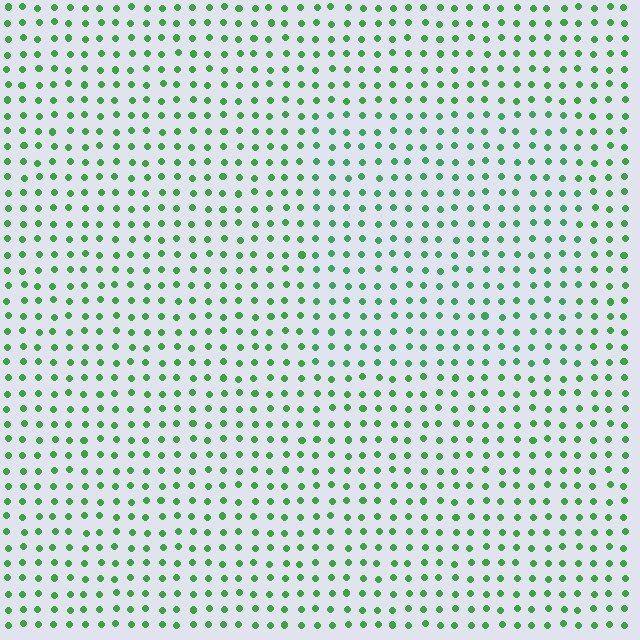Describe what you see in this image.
The image is filled with small green elements in a uniform arrangement. A rectangle-shaped region is visible where the elements are tinted to a slightly different hue, forming a subtle color boundary.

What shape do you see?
I see a rectangle.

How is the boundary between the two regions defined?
The boundary is defined purely by a slight shift in hue (about 19 degrees). Spacing, size, and orientation are identical on both sides.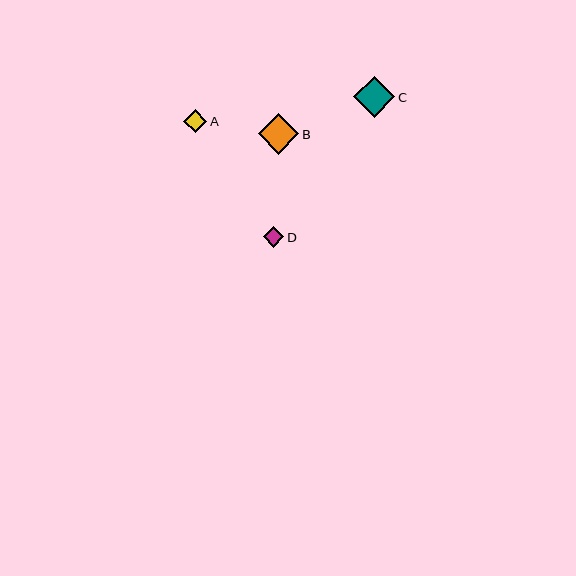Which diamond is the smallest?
Diamond D is the smallest with a size of approximately 21 pixels.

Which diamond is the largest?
Diamond C is the largest with a size of approximately 41 pixels.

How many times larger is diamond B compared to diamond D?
Diamond B is approximately 2.0 times the size of diamond D.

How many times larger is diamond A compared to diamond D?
Diamond A is approximately 1.1 times the size of diamond D.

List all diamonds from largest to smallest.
From largest to smallest: C, B, A, D.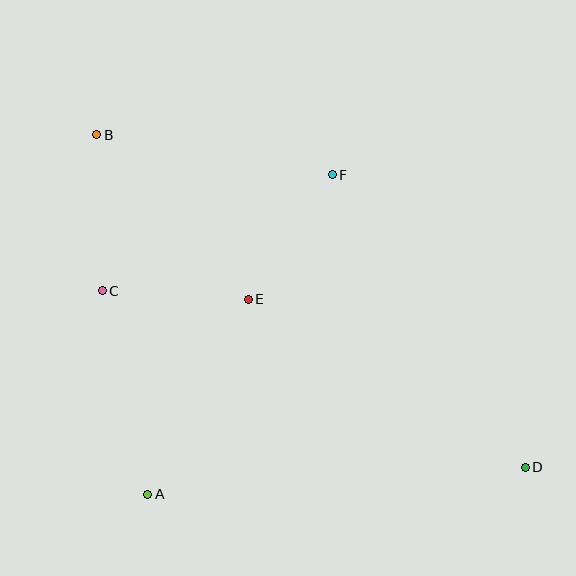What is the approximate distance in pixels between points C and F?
The distance between C and F is approximately 258 pixels.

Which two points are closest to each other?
Points C and E are closest to each other.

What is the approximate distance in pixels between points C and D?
The distance between C and D is approximately 458 pixels.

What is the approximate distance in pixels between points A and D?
The distance between A and D is approximately 378 pixels.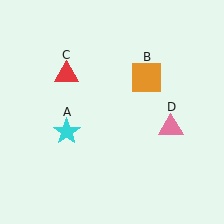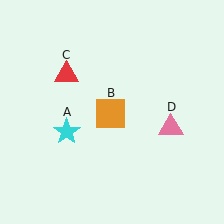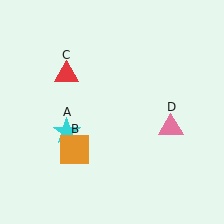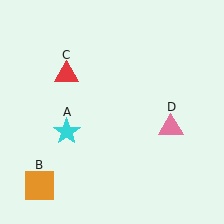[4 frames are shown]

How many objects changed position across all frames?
1 object changed position: orange square (object B).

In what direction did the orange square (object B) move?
The orange square (object B) moved down and to the left.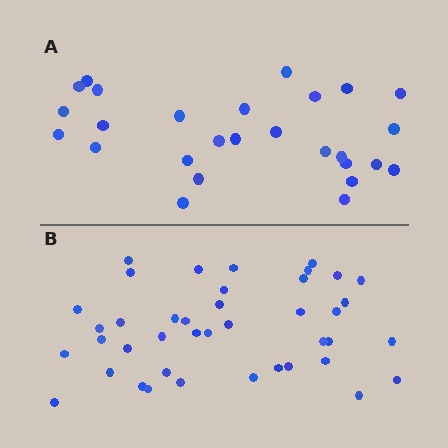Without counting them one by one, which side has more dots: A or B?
Region B (the bottom region) has more dots.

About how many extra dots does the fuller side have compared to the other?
Region B has approximately 15 more dots than region A.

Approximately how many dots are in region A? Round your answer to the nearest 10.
About 30 dots. (The exact count is 27, which rounds to 30.)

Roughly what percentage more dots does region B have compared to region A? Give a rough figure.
About 50% more.